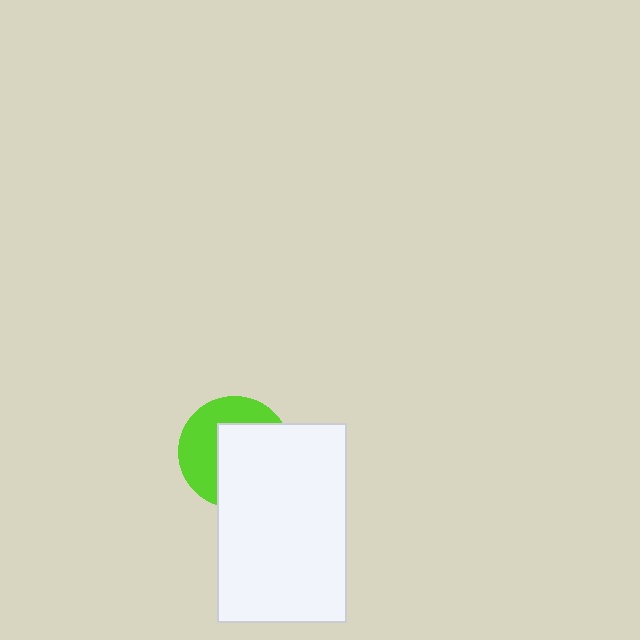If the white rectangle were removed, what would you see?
You would see the complete lime circle.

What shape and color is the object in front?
The object in front is a white rectangle.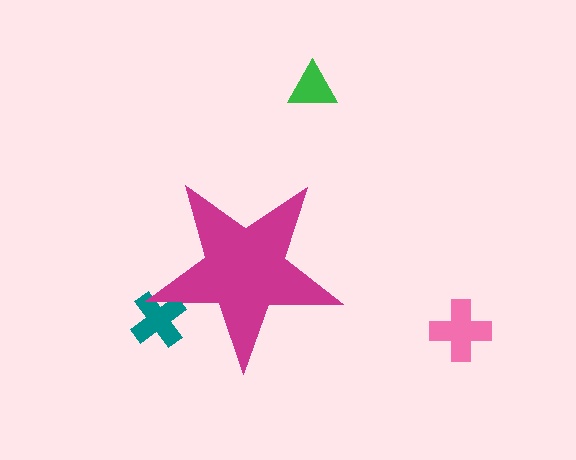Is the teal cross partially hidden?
Yes, the teal cross is partially hidden behind the magenta star.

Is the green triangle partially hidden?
No, the green triangle is fully visible.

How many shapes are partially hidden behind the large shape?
1 shape is partially hidden.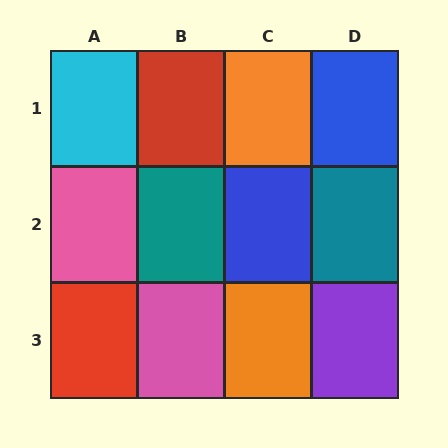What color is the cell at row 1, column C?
Orange.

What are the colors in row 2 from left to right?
Pink, teal, blue, teal.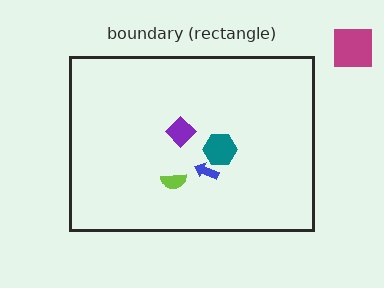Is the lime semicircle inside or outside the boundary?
Inside.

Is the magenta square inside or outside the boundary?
Outside.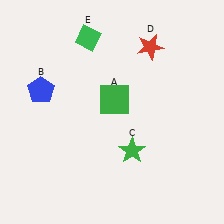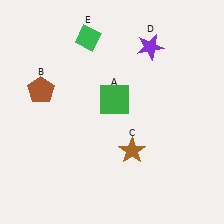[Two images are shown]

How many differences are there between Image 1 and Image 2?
There are 3 differences between the two images.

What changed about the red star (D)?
In Image 1, D is red. In Image 2, it changed to purple.